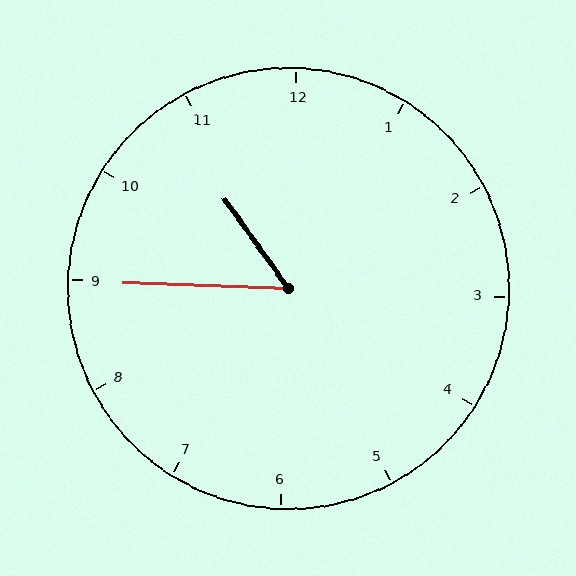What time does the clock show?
10:45.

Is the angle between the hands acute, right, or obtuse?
It is acute.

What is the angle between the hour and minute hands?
Approximately 52 degrees.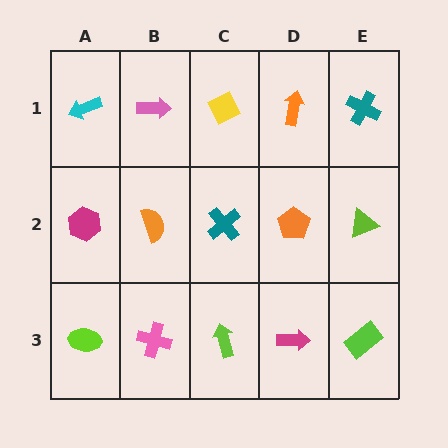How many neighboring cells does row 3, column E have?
2.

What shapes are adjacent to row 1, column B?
An orange semicircle (row 2, column B), a cyan arrow (row 1, column A), a yellow diamond (row 1, column C).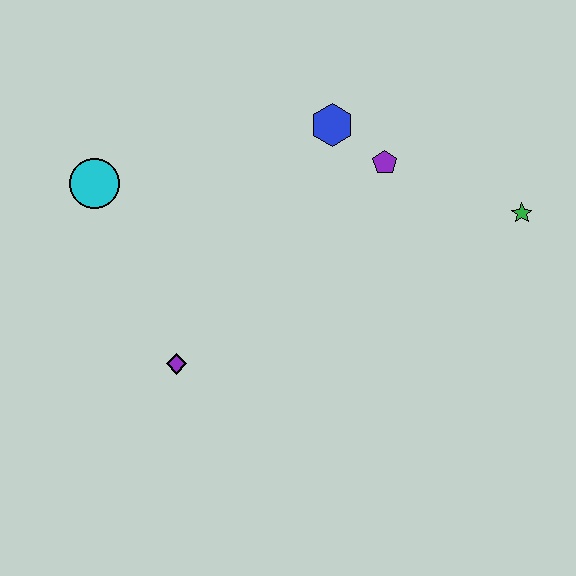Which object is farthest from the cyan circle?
The green star is farthest from the cyan circle.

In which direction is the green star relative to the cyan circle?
The green star is to the right of the cyan circle.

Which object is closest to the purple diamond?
The cyan circle is closest to the purple diamond.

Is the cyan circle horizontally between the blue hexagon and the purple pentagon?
No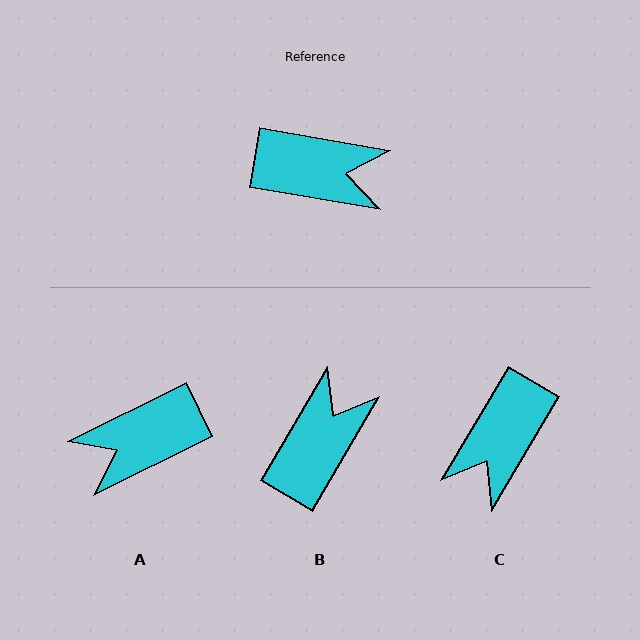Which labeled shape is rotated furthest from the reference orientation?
A, about 144 degrees away.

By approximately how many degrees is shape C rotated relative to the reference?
Approximately 111 degrees clockwise.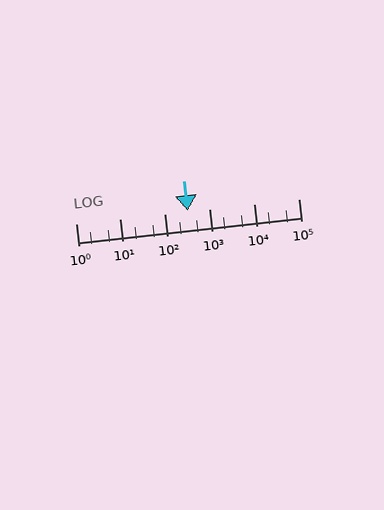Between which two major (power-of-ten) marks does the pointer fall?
The pointer is between 100 and 1000.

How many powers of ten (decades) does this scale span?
The scale spans 5 decades, from 1 to 100000.